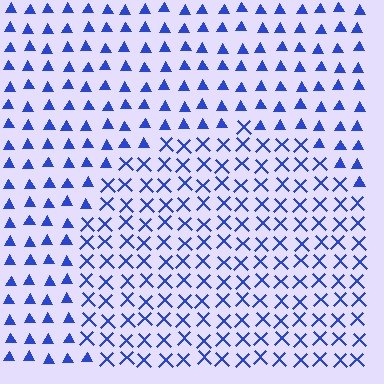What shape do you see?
I see a circle.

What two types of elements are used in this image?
The image uses X marks inside the circle region and triangles outside it.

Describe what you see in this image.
The image is filled with small blue elements arranged in a uniform grid. A circle-shaped region contains X marks, while the surrounding area contains triangles. The boundary is defined purely by the change in element shape.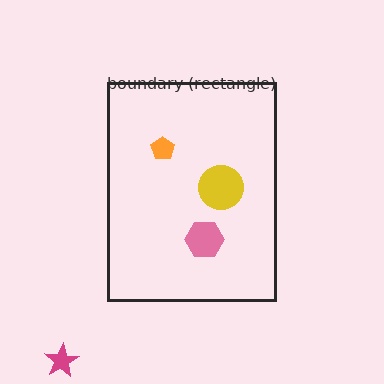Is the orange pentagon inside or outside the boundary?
Inside.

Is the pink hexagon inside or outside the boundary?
Inside.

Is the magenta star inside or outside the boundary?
Outside.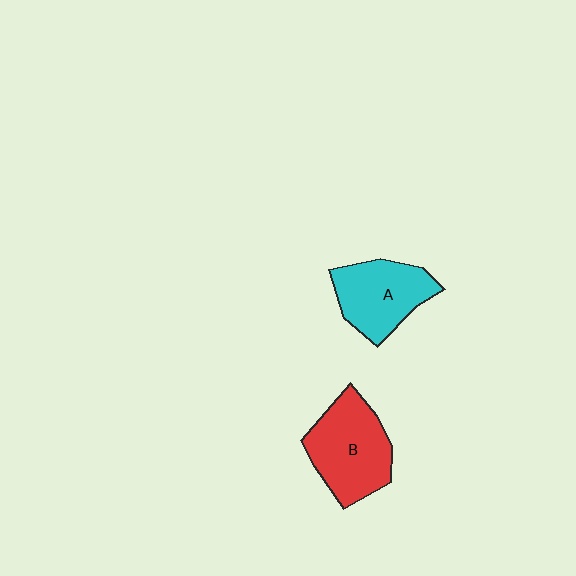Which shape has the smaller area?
Shape A (cyan).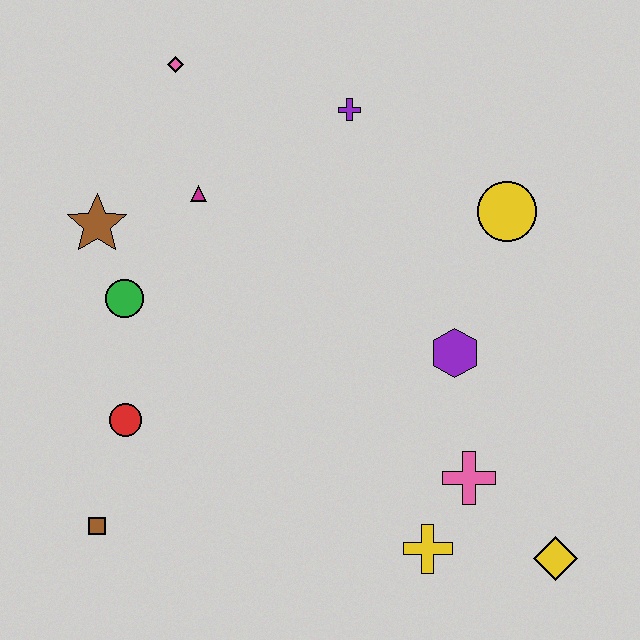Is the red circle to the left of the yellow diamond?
Yes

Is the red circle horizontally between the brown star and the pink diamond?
Yes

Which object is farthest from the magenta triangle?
The yellow diamond is farthest from the magenta triangle.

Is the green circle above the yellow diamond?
Yes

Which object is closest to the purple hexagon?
The pink cross is closest to the purple hexagon.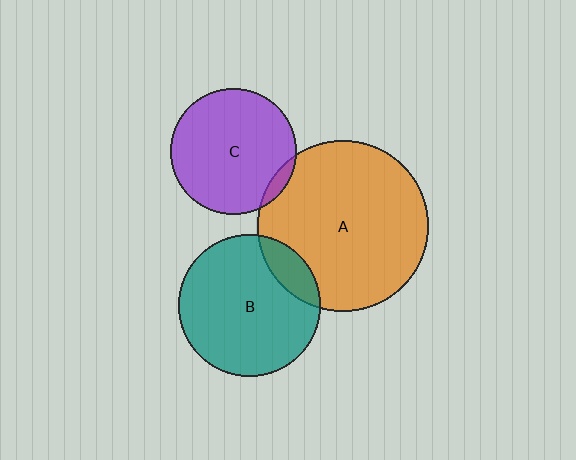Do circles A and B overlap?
Yes.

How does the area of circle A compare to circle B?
Approximately 1.5 times.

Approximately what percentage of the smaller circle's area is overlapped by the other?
Approximately 15%.